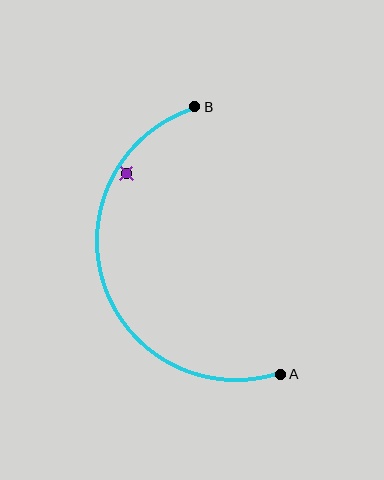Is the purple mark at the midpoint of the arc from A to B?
No — the purple mark does not lie on the arc at all. It sits slightly inside the curve.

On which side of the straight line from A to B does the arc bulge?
The arc bulges to the left of the straight line connecting A and B.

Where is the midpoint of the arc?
The arc midpoint is the point on the curve farthest from the straight line joining A and B. It sits to the left of that line.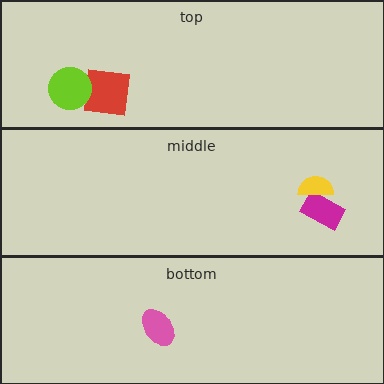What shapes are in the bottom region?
The pink ellipse.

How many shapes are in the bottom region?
1.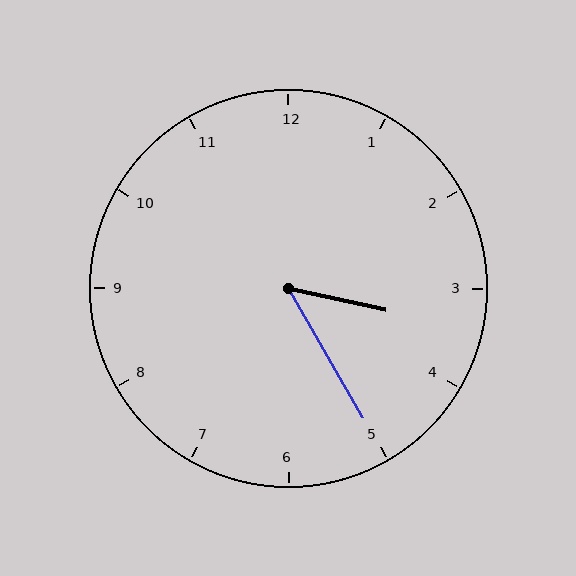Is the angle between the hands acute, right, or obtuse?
It is acute.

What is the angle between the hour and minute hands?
Approximately 48 degrees.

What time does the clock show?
3:25.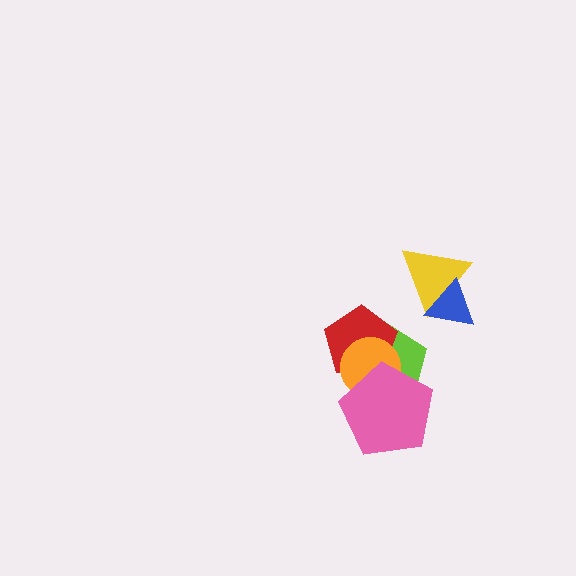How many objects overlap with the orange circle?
3 objects overlap with the orange circle.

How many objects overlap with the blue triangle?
1 object overlaps with the blue triangle.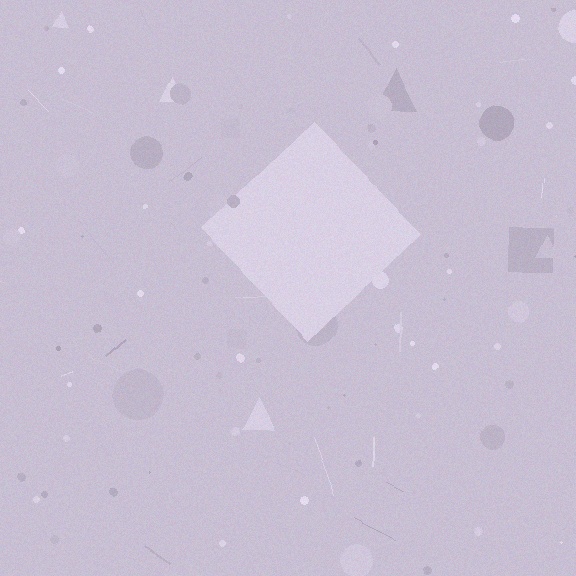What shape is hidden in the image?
A diamond is hidden in the image.